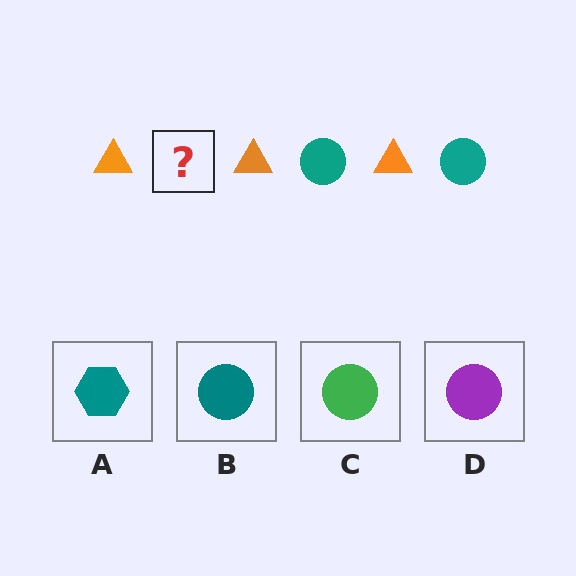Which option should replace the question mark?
Option B.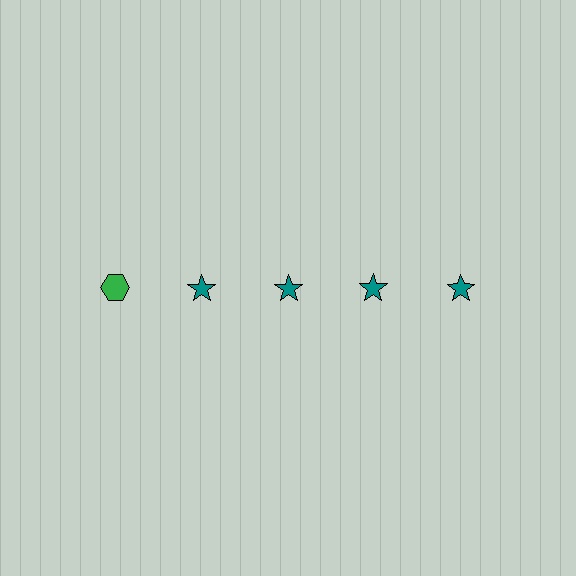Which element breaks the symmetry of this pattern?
The green hexagon in the top row, leftmost column breaks the symmetry. All other shapes are teal stars.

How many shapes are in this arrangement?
There are 5 shapes arranged in a grid pattern.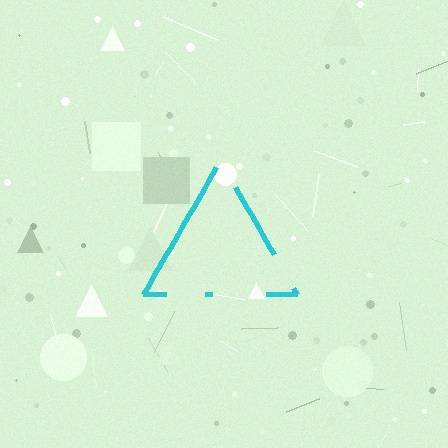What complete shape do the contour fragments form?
The contour fragments form a triangle.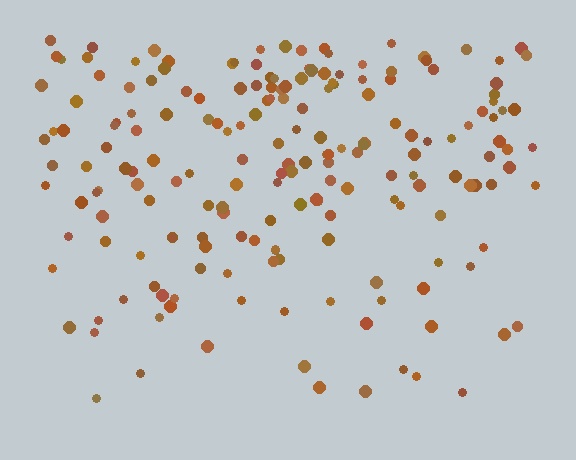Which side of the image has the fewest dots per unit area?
The bottom.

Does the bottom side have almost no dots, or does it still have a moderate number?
Still a moderate number, just noticeably fewer than the top.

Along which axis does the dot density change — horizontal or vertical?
Vertical.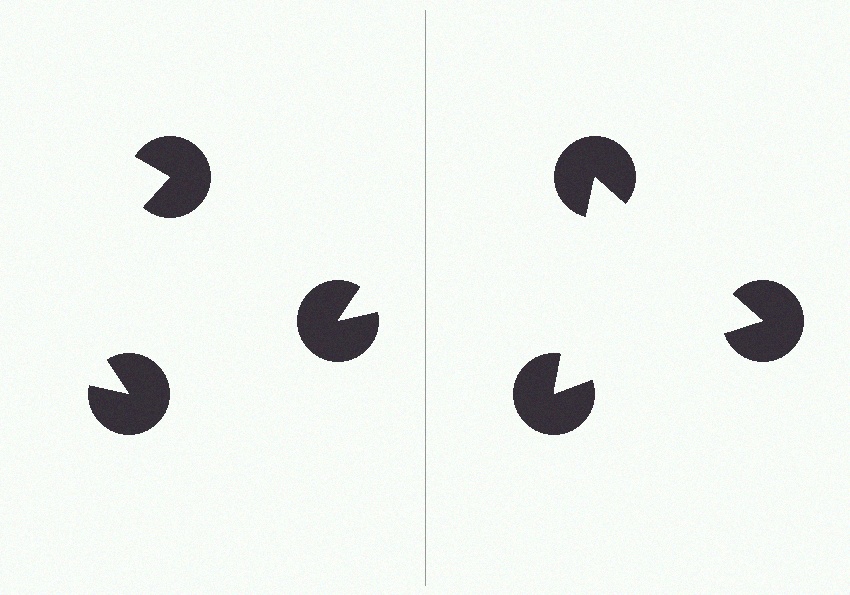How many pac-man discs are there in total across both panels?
6 — 3 on each side.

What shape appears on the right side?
An illusory triangle.